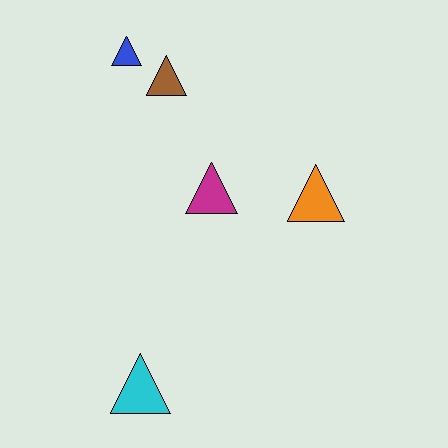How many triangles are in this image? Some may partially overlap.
There are 5 triangles.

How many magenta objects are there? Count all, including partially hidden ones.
There is 1 magenta object.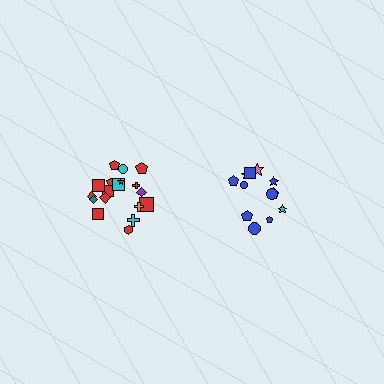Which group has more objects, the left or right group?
The left group.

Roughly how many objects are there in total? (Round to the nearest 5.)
Roughly 30 objects in total.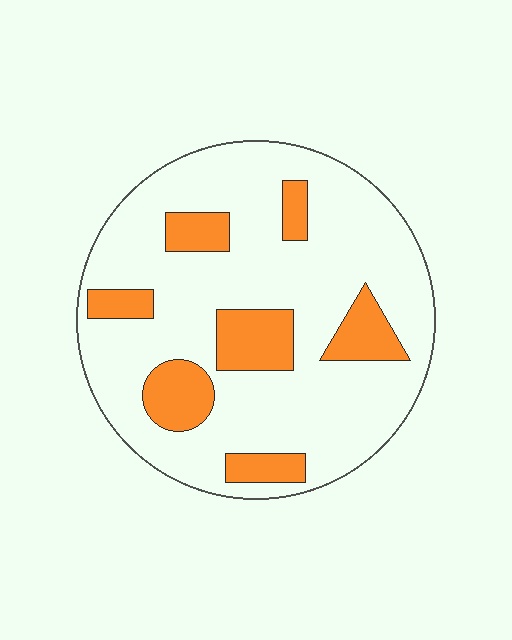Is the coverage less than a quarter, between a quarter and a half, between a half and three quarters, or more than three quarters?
Less than a quarter.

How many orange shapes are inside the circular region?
7.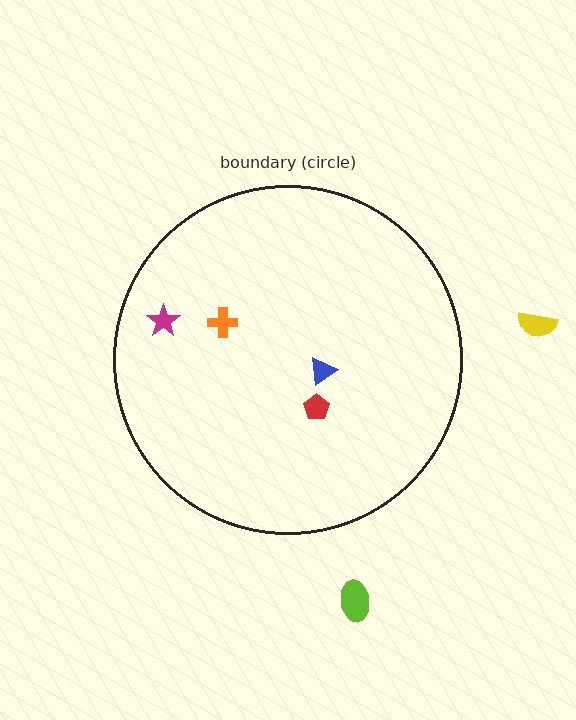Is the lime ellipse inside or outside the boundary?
Outside.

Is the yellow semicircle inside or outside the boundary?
Outside.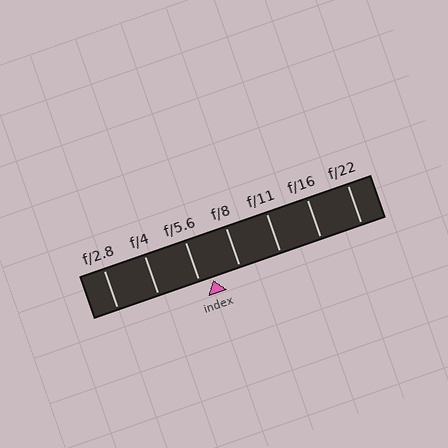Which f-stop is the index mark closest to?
The index mark is closest to f/5.6.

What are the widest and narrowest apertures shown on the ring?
The widest aperture shown is f/2.8 and the narrowest is f/22.